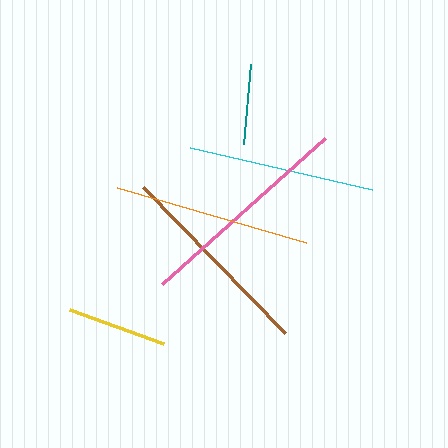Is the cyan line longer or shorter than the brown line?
The brown line is longer than the cyan line.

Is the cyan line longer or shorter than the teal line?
The cyan line is longer than the teal line.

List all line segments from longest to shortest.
From longest to shortest: pink, brown, orange, cyan, yellow, teal.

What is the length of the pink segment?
The pink segment is approximately 219 pixels long.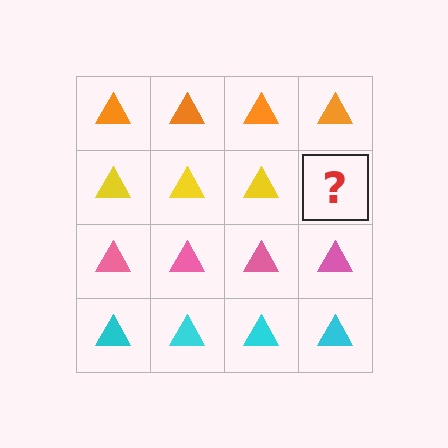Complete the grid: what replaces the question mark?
The question mark should be replaced with a yellow triangle.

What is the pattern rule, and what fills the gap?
The rule is that each row has a consistent color. The gap should be filled with a yellow triangle.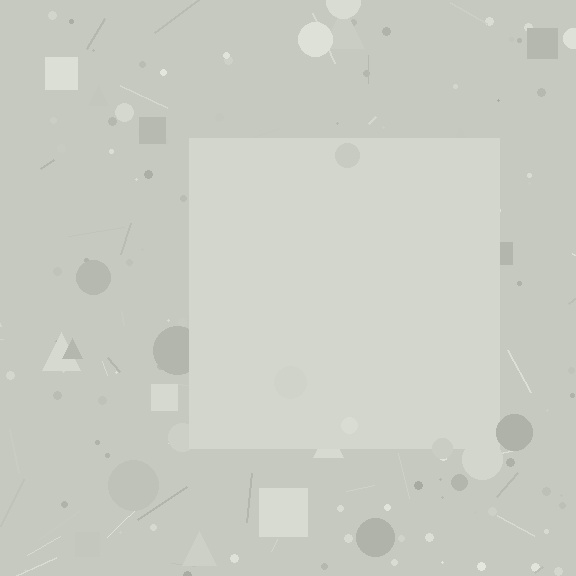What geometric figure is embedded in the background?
A square is embedded in the background.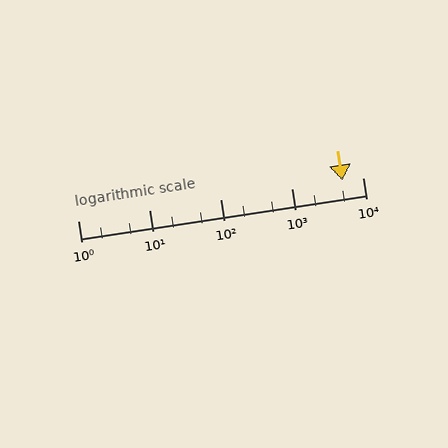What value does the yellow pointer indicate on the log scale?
The pointer indicates approximately 5200.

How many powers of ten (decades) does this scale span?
The scale spans 4 decades, from 1 to 10000.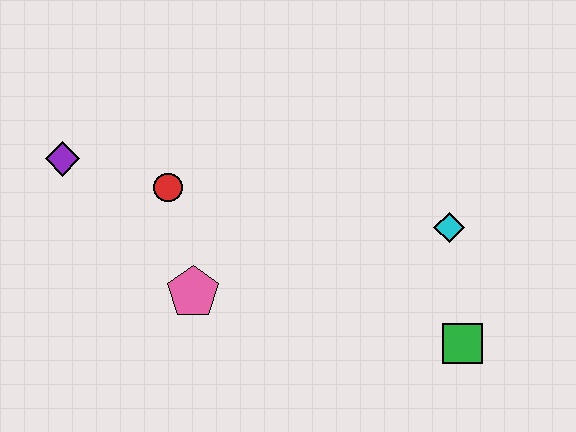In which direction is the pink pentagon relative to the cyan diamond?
The pink pentagon is to the left of the cyan diamond.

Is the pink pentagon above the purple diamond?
No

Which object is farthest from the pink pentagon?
The green square is farthest from the pink pentagon.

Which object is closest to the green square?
The cyan diamond is closest to the green square.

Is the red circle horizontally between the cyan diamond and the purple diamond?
Yes